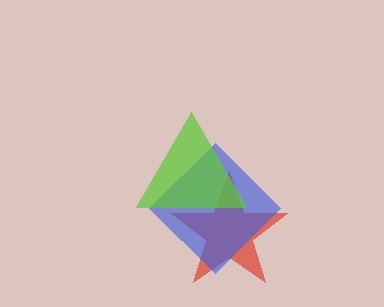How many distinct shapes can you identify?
There are 3 distinct shapes: a red star, a blue diamond, a lime triangle.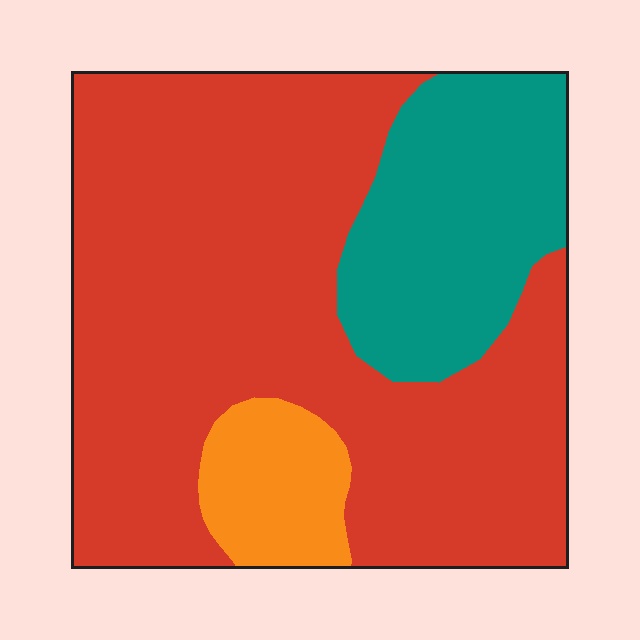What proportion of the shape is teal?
Teal takes up about one fifth (1/5) of the shape.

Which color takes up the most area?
Red, at roughly 70%.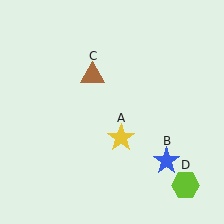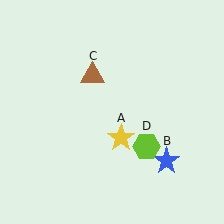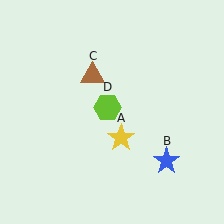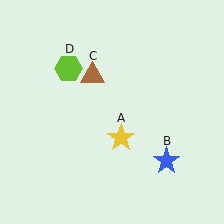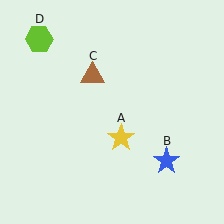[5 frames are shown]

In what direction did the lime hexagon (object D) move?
The lime hexagon (object D) moved up and to the left.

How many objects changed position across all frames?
1 object changed position: lime hexagon (object D).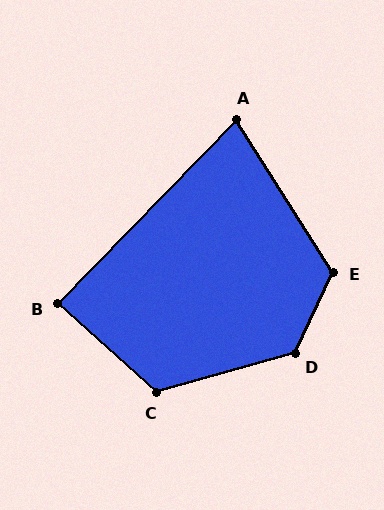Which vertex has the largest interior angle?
D, at approximately 131 degrees.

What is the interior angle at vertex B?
Approximately 88 degrees (approximately right).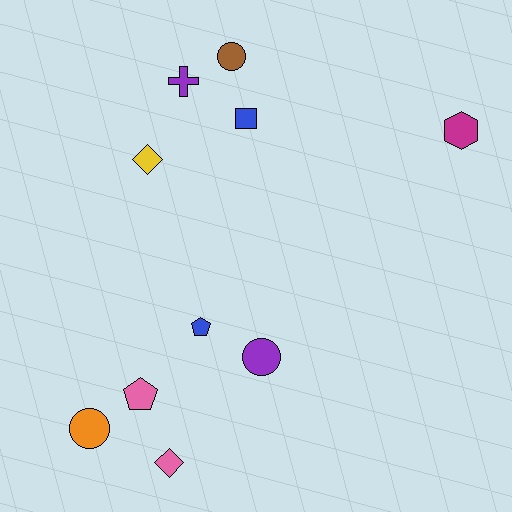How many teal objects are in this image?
There are no teal objects.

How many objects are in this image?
There are 10 objects.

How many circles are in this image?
There are 3 circles.